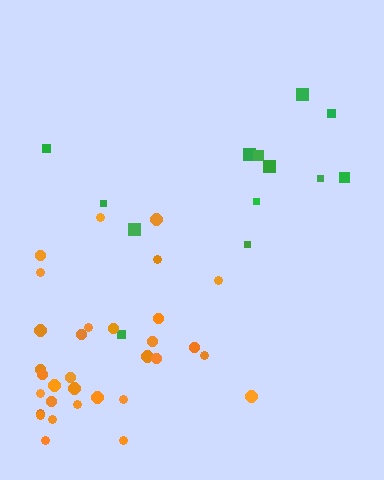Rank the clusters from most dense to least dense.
orange, green.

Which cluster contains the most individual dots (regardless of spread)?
Orange (32).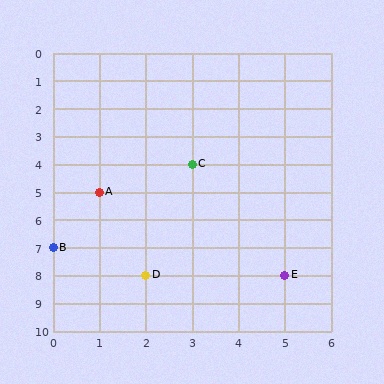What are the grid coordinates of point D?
Point D is at grid coordinates (2, 8).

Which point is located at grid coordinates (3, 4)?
Point C is at (3, 4).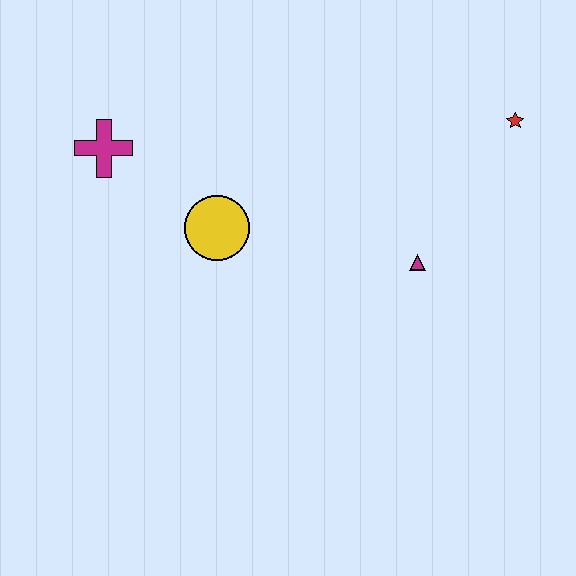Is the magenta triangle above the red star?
No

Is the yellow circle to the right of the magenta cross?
Yes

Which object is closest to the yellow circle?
The magenta cross is closest to the yellow circle.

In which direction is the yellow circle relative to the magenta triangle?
The yellow circle is to the left of the magenta triangle.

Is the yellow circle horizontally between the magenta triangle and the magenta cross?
Yes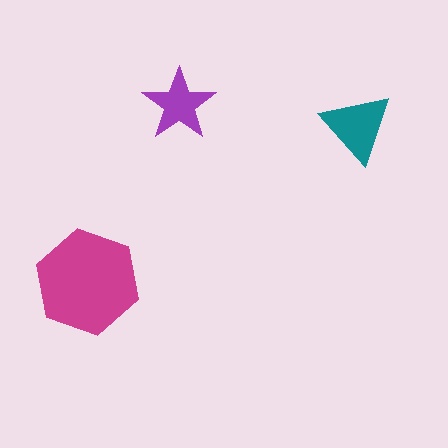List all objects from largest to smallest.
The magenta hexagon, the teal triangle, the purple star.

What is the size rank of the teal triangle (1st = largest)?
2nd.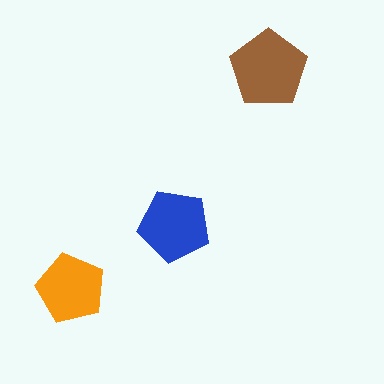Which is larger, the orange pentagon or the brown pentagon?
The brown one.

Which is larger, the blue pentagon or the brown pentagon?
The brown one.